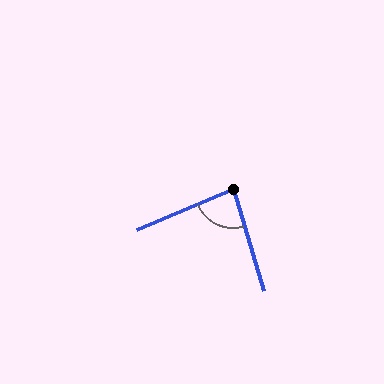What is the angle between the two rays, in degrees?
Approximately 84 degrees.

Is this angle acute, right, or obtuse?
It is acute.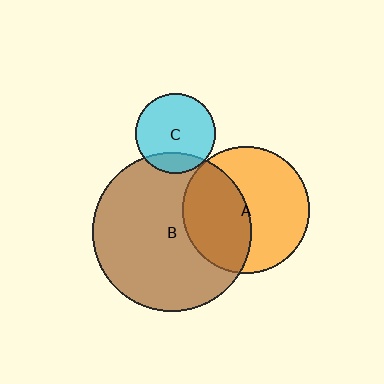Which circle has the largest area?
Circle B (brown).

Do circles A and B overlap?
Yes.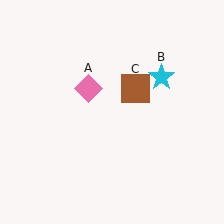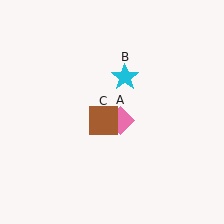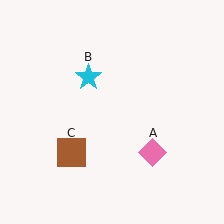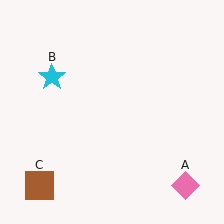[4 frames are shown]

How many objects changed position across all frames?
3 objects changed position: pink diamond (object A), cyan star (object B), brown square (object C).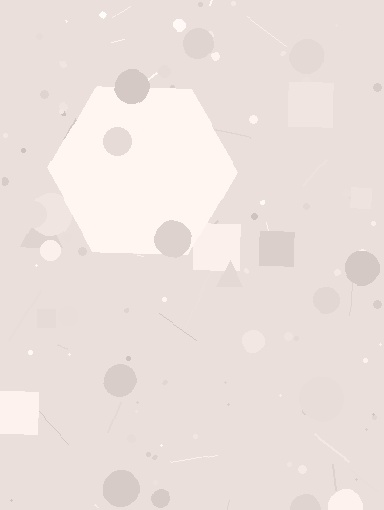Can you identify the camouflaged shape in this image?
The camouflaged shape is a hexagon.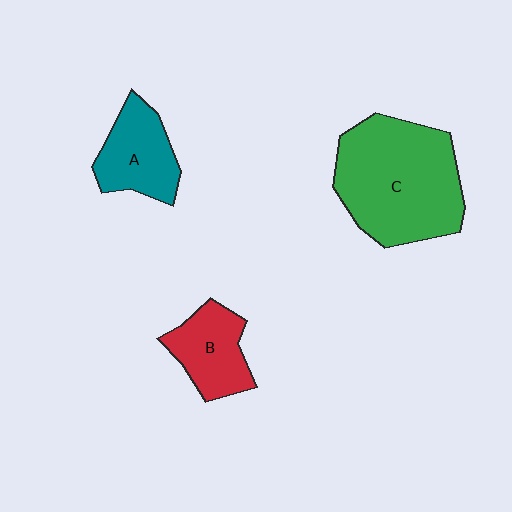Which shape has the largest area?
Shape C (green).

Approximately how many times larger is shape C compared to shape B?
Approximately 2.3 times.